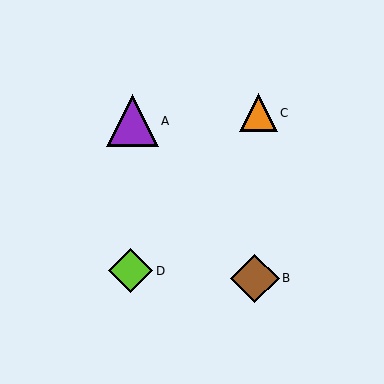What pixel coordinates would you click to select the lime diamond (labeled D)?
Click at (131, 271) to select the lime diamond D.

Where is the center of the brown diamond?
The center of the brown diamond is at (255, 278).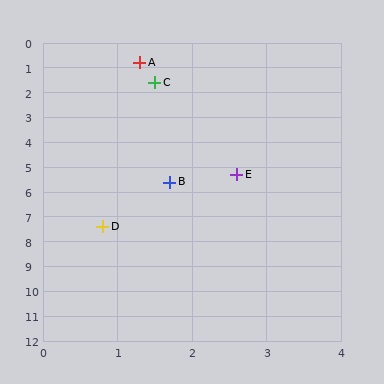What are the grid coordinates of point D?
Point D is at approximately (0.8, 7.4).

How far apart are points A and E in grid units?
Points A and E are about 4.7 grid units apart.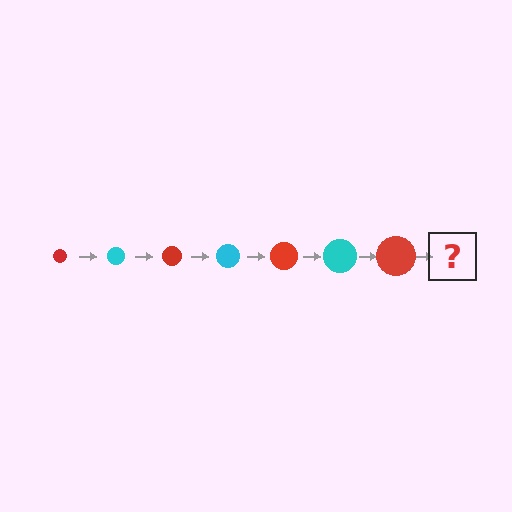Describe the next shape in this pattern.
It should be a cyan circle, larger than the previous one.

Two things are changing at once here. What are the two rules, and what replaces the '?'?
The two rules are that the circle grows larger each step and the color cycles through red and cyan. The '?' should be a cyan circle, larger than the previous one.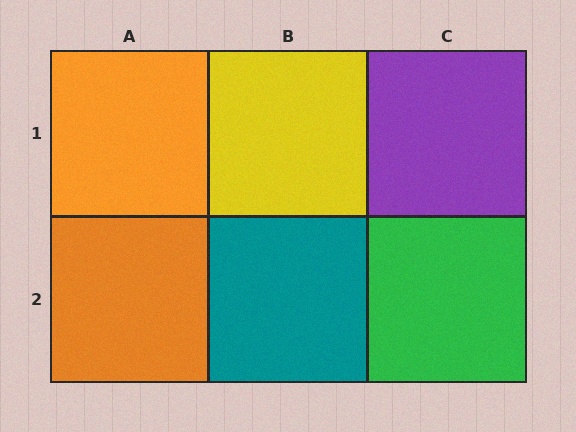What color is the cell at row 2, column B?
Teal.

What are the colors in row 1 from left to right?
Orange, yellow, purple.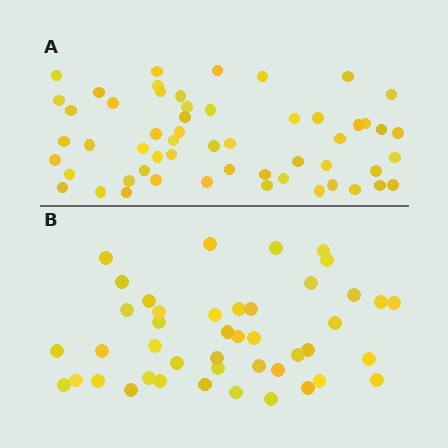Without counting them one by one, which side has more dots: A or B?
Region A (the top region) has more dots.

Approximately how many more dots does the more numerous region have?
Region A has roughly 12 or so more dots than region B.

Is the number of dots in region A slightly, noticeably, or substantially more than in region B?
Region A has noticeably more, but not dramatically so. The ratio is roughly 1.2 to 1.